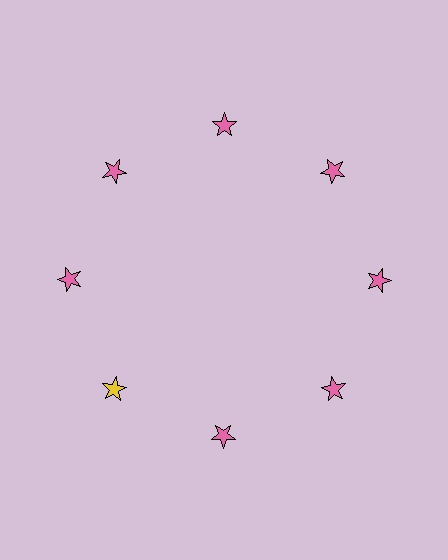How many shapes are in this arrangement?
There are 8 shapes arranged in a ring pattern.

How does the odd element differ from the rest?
It has a different color: yellow instead of pink.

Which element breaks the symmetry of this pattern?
The yellow star at roughly the 8 o'clock position breaks the symmetry. All other shapes are pink stars.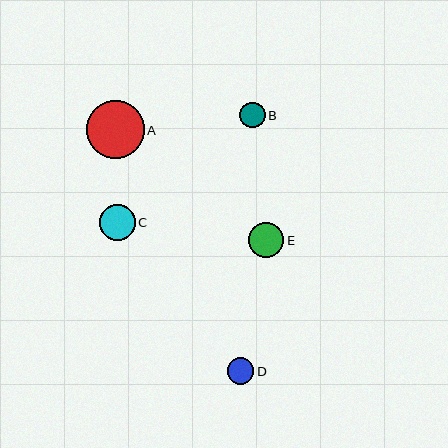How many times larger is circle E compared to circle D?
Circle E is approximately 1.3 times the size of circle D.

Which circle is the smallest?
Circle B is the smallest with a size of approximately 25 pixels.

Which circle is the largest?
Circle A is the largest with a size of approximately 58 pixels.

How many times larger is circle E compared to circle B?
Circle E is approximately 1.4 times the size of circle B.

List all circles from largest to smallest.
From largest to smallest: A, C, E, D, B.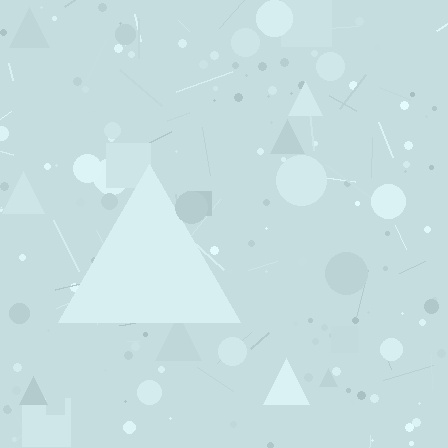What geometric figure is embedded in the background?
A triangle is embedded in the background.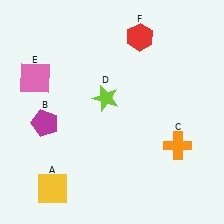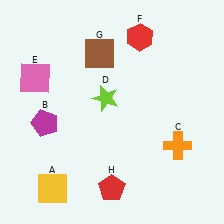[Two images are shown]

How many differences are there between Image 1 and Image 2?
There are 2 differences between the two images.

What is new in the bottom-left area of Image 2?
A red pentagon (H) was added in the bottom-left area of Image 2.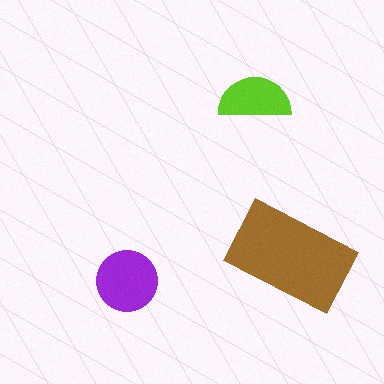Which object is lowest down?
The purple circle is bottommost.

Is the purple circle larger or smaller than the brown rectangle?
Smaller.